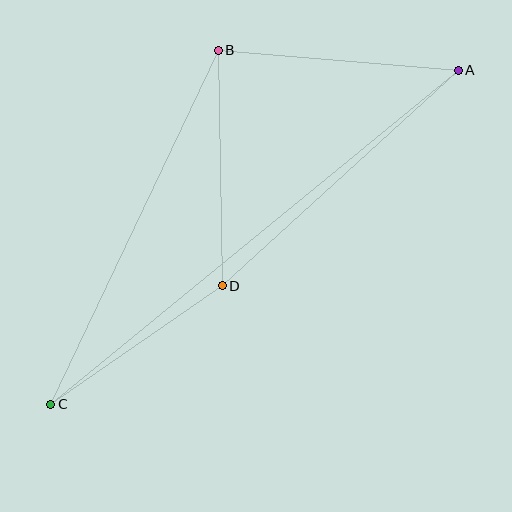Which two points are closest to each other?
Points C and D are closest to each other.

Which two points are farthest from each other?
Points A and C are farthest from each other.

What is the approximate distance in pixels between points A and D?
The distance between A and D is approximately 320 pixels.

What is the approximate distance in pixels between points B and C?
The distance between B and C is approximately 391 pixels.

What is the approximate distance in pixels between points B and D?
The distance between B and D is approximately 236 pixels.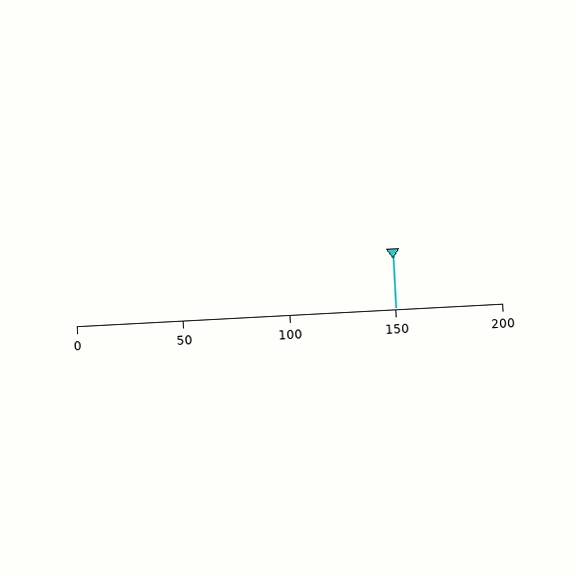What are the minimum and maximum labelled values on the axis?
The axis runs from 0 to 200.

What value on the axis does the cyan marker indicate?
The marker indicates approximately 150.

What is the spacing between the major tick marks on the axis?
The major ticks are spaced 50 apart.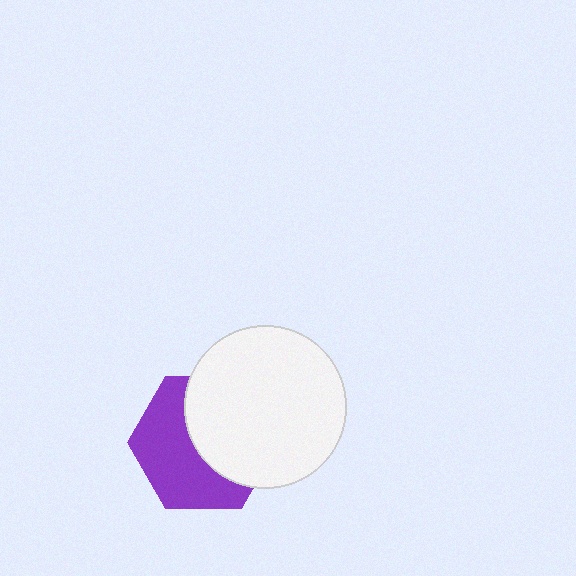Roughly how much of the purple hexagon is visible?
About half of it is visible (roughly 51%).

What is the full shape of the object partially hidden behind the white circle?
The partially hidden object is a purple hexagon.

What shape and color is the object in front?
The object in front is a white circle.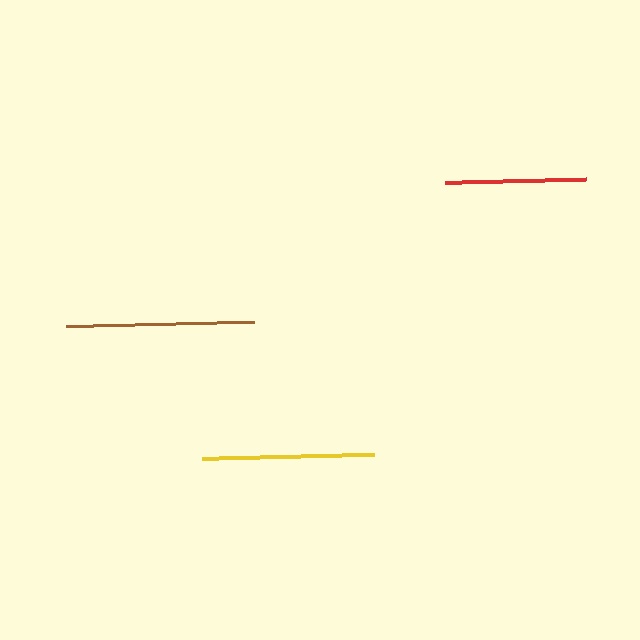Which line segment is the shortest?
The red line is the shortest at approximately 141 pixels.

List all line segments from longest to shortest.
From longest to shortest: brown, yellow, red.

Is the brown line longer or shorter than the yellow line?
The brown line is longer than the yellow line.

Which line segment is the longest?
The brown line is the longest at approximately 188 pixels.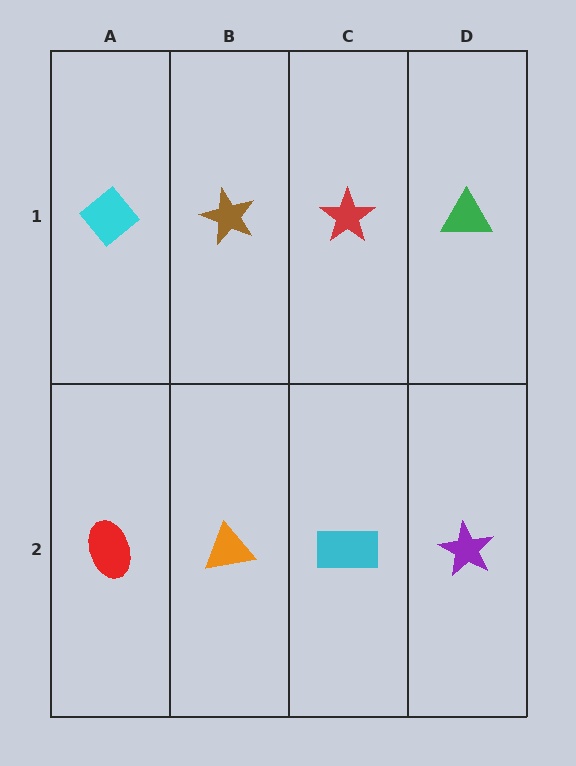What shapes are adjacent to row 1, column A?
A red ellipse (row 2, column A), a brown star (row 1, column B).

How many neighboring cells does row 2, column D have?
2.